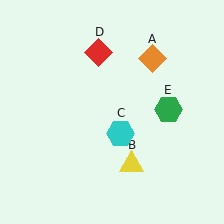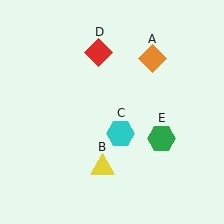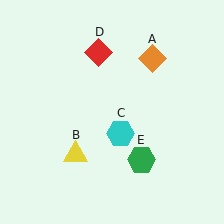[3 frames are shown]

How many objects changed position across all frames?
2 objects changed position: yellow triangle (object B), green hexagon (object E).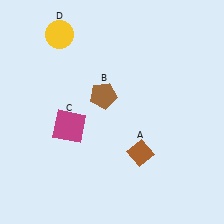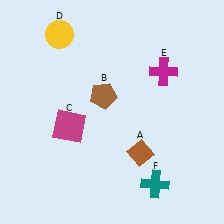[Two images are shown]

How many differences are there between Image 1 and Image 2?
There are 2 differences between the two images.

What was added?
A magenta cross (E), a teal cross (F) were added in Image 2.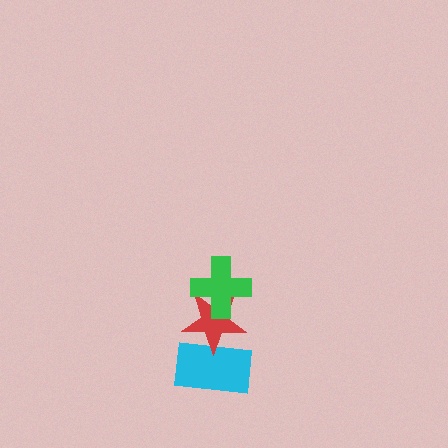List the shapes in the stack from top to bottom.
From top to bottom: the green cross, the red star, the cyan rectangle.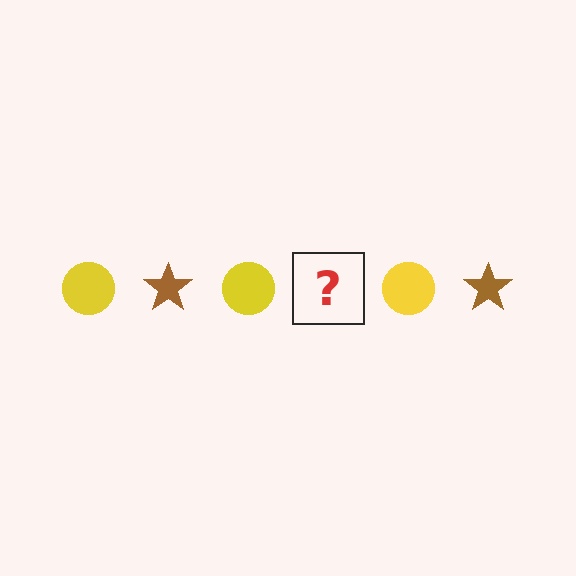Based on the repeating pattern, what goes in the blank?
The blank should be a brown star.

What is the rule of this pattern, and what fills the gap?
The rule is that the pattern alternates between yellow circle and brown star. The gap should be filled with a brown star.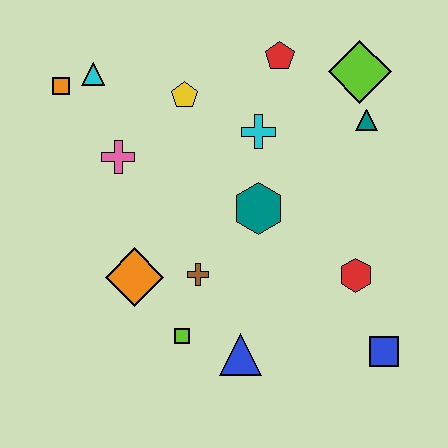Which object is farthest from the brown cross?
The lime diamond is farthest from the brown cross.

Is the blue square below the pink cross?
Yes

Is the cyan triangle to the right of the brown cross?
No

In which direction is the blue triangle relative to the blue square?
The blue triangle is to the left of the blue square.